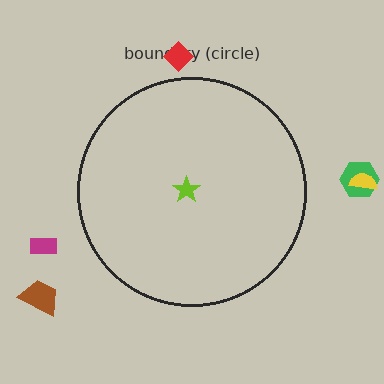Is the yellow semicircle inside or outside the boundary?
Outside.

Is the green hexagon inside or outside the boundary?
Outside.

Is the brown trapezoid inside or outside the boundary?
Outside.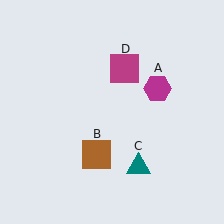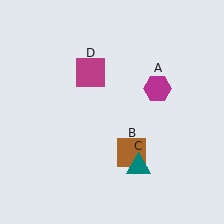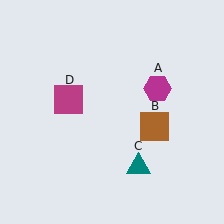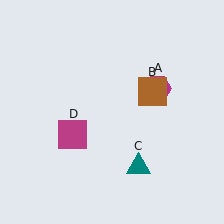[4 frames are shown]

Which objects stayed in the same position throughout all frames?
Magenta hexagon (object A) and teal triangle (object C) remained stationary.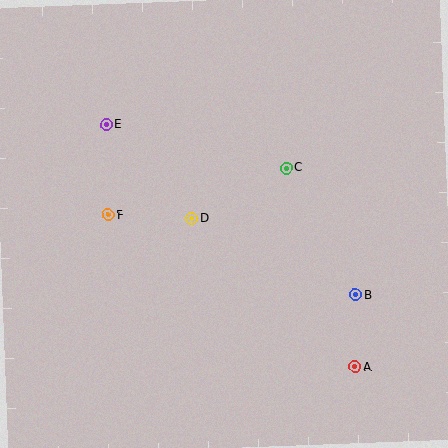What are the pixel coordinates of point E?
Point E is at (107, 125).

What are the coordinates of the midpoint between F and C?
The midpoint between F and C is at (197, 191).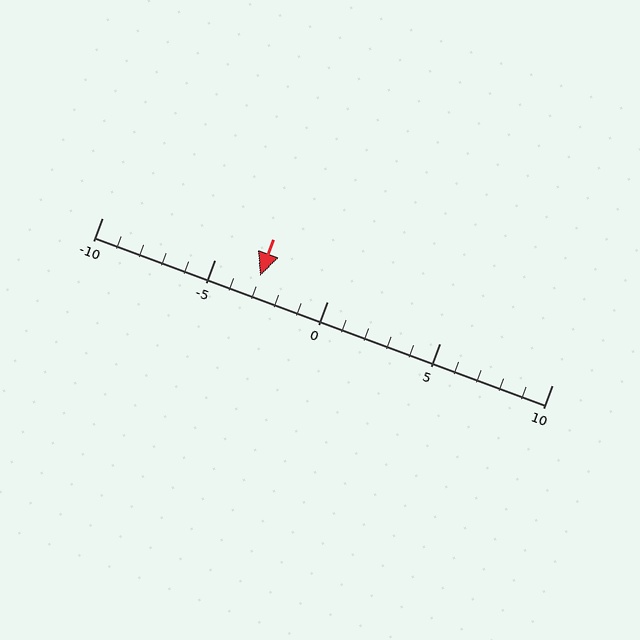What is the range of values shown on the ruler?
The ruler shows values from -10 to 10.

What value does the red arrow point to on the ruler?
The red arrow points to approximately -3.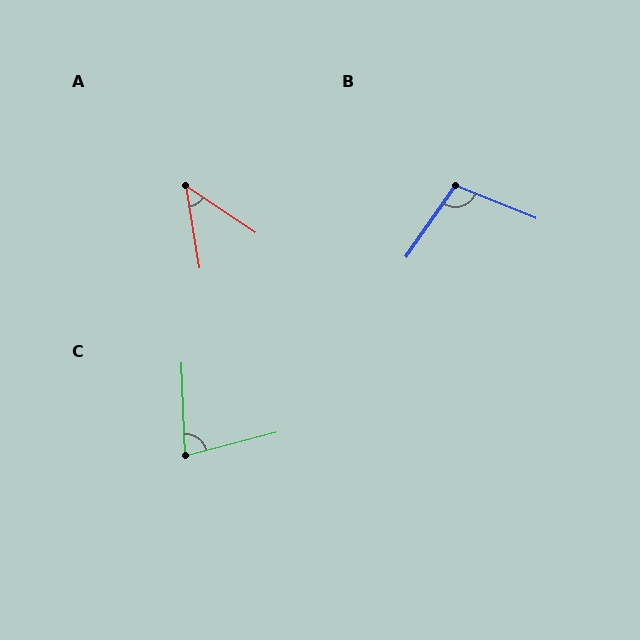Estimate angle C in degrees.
Approximately 78 degrees.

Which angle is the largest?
B, at approximately 103 degrees.